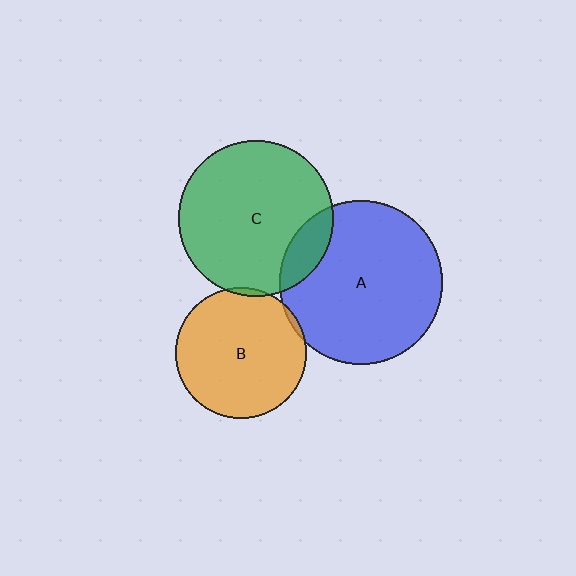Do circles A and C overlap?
Yes.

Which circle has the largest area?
Circle A (blue).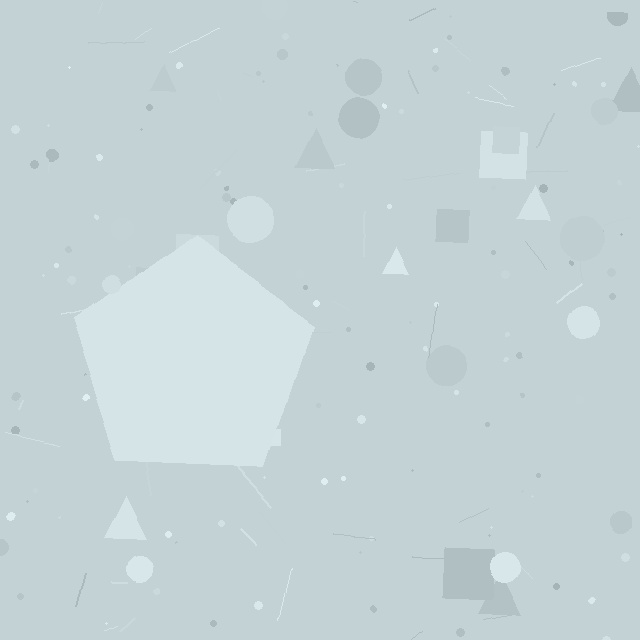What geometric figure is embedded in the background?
A pentagon is embedded in the background.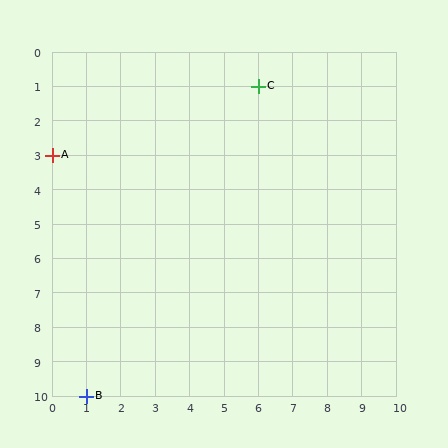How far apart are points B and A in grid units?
Points B and A are 1 column and 7 rows apart (about 7.1 grid units diagonally).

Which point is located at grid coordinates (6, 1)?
Point C is at (6, 1).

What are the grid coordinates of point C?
Point C is at grid coordinates (6, 1).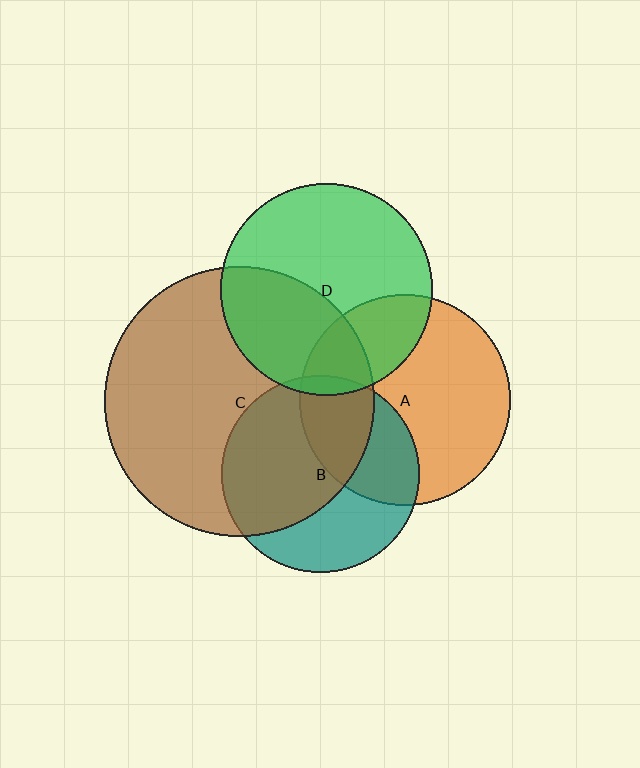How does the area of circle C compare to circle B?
Approximately 1.9 times.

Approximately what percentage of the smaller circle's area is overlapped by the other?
Approximately 25%.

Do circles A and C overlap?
Yes.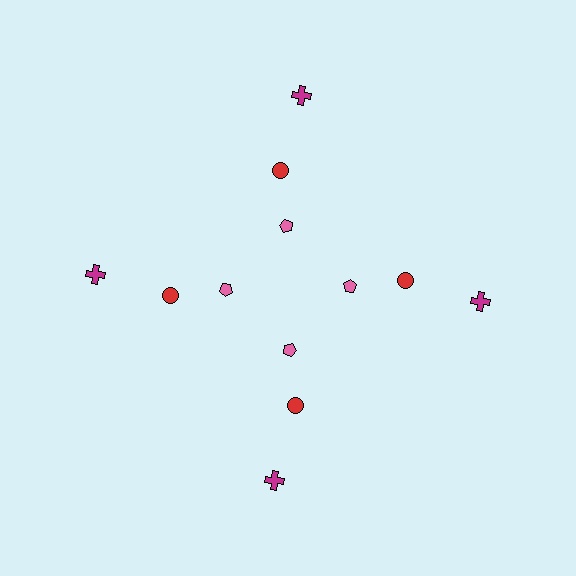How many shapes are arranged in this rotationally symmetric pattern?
There are 12 shapes, arranged in 4 groups of 3.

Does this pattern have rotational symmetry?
Yes, this pattern has 4-fold rotational symmetry. It looks the same after rotating 90 degrees around the center.